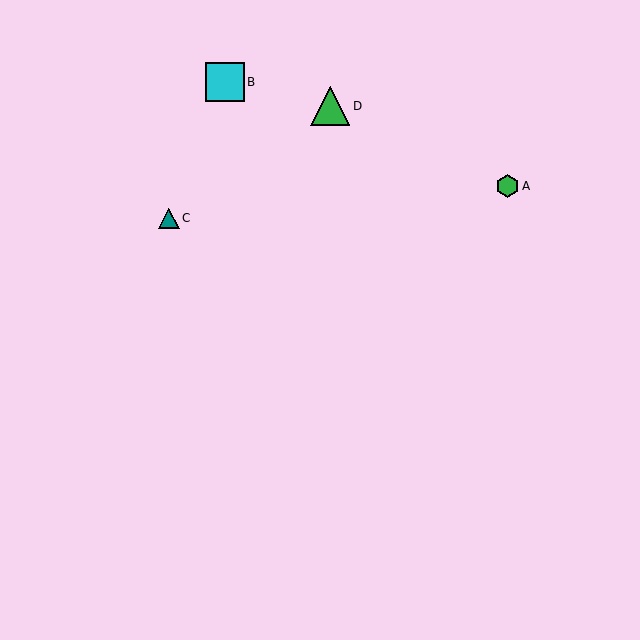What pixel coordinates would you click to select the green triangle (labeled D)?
Click at (330, 106) to select the green triangle D.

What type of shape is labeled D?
Shape D is a green triangle.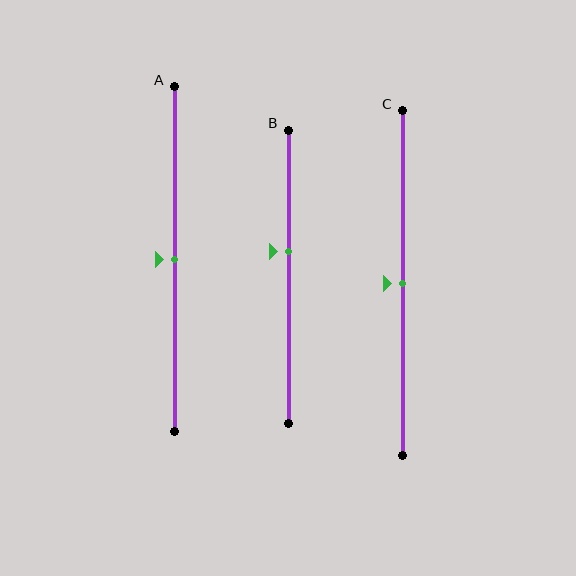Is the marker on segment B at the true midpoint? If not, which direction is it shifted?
No, the marker on segment B is shifted upward by about 9% of the segment length.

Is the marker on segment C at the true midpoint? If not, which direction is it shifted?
Yes, the marker on segment C is at the true midpoint.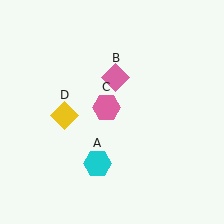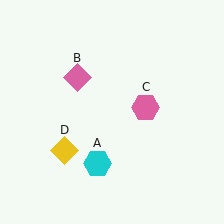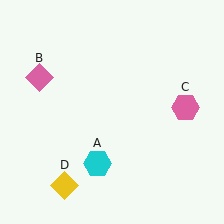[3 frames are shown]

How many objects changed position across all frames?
3 objects changed position: pink diamond (object B), pink hexagon (object C), yellow diamond (object D).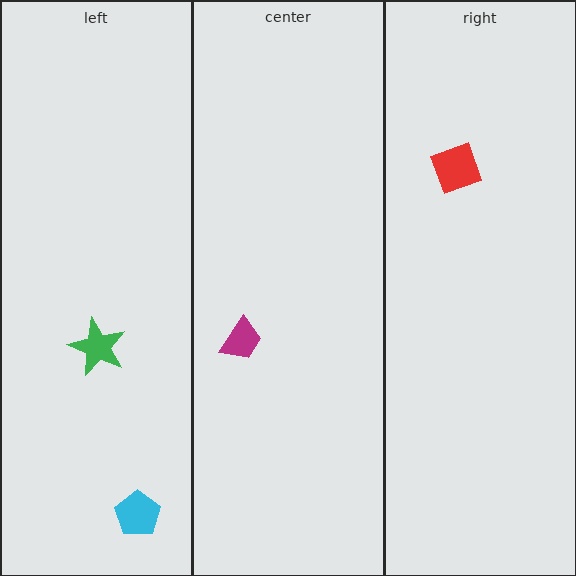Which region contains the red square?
The right region.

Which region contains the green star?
The left region.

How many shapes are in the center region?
1.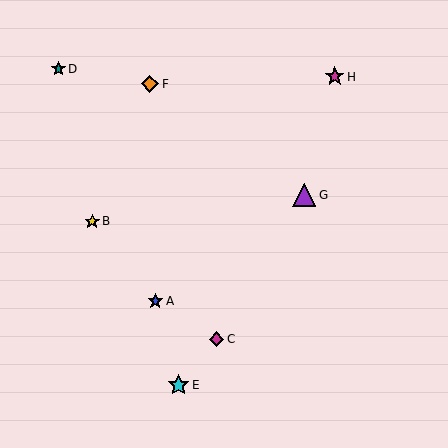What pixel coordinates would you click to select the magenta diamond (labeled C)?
Click at (216, 339) to select the magenta diamond C.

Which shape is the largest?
The purple triangle (labeled G) is the largest.